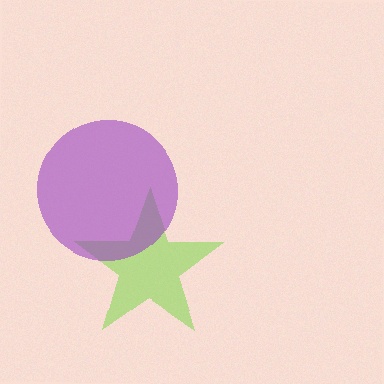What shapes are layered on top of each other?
The layered shapes are: a lime star, a purple circle.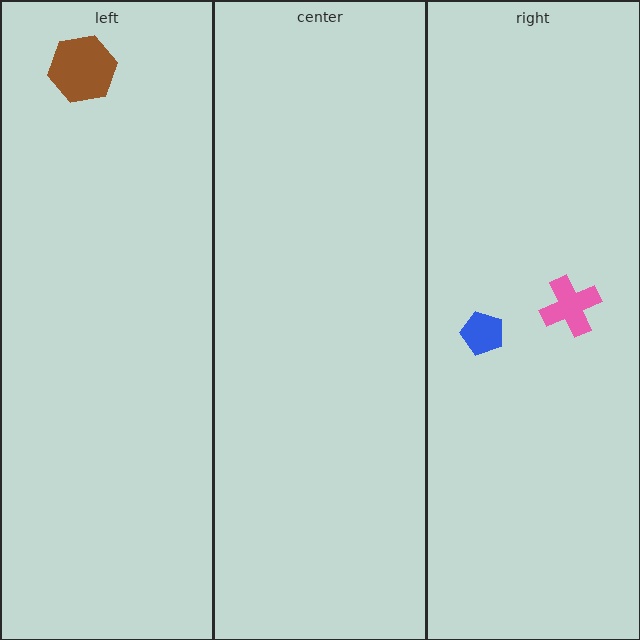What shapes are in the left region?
The brown hexagon.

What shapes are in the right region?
The blue pentagon, the pink cross.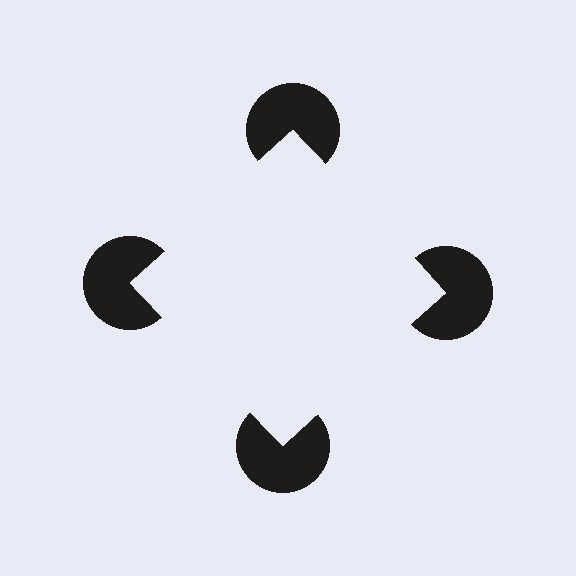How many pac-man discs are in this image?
There are 4 — one at each vertex of the illusory square.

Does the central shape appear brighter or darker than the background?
It typically appears slightly brighter than the background, even though no actual brightness change is drawn.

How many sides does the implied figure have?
4 sides.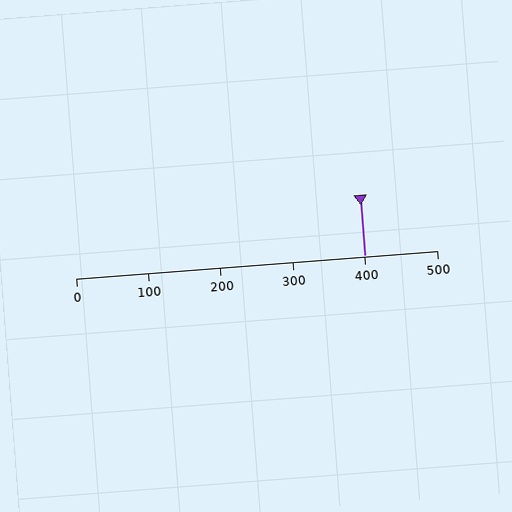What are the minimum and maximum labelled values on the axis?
The axis runs from 0 to 500.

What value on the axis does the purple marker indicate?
The marker indicates approximately 400.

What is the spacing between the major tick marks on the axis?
The major ticks are spaced 100 apart.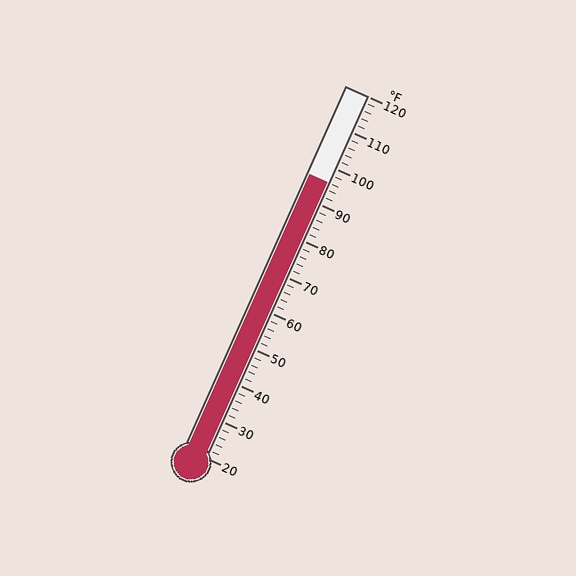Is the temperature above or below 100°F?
The temperature is below 100°F.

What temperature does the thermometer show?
The thermometer shows approximately 96°F.